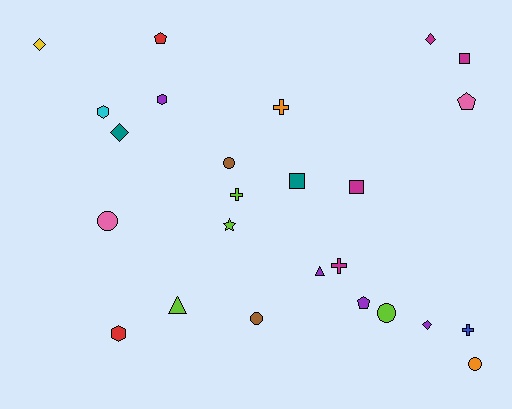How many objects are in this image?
There are 25 objects.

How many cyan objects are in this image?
There is 1 cyan object.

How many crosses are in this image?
There are 4 crosses.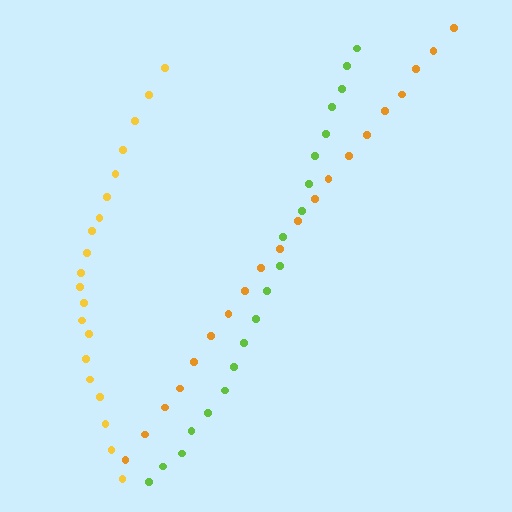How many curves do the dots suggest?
There are 3 distinct paths.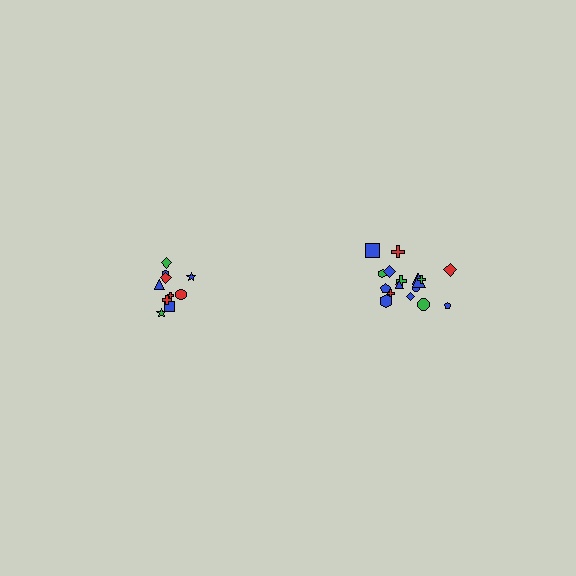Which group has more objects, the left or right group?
The right group.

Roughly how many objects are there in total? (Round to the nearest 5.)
Roughly 30 objects in total.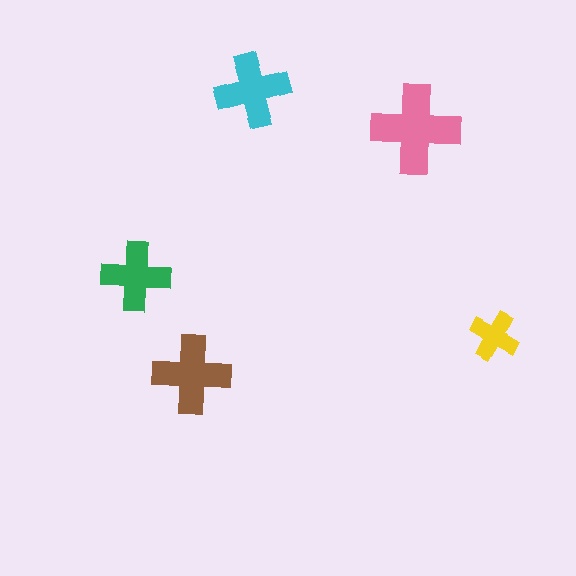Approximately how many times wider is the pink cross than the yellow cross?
About 2 times wider.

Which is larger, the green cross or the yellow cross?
The green one.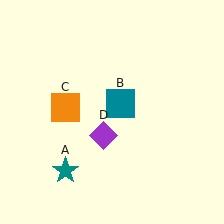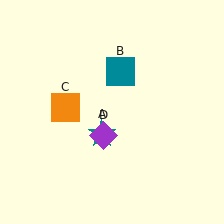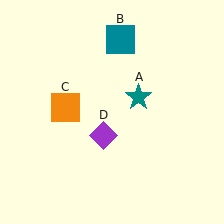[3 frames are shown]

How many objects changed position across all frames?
2 objects changed position: teal star (object A), teal square (object B).